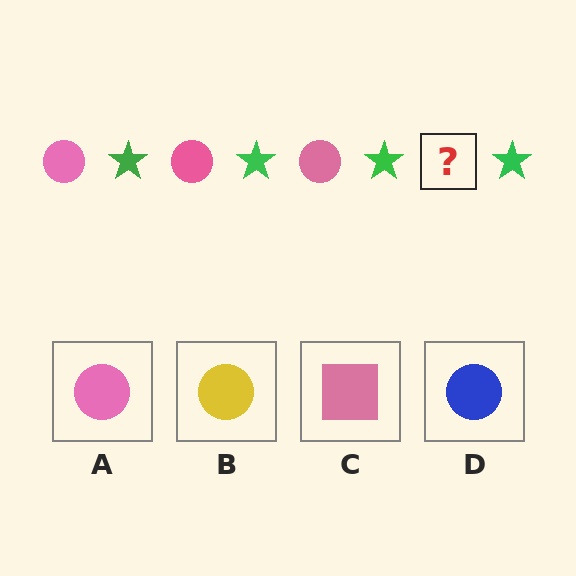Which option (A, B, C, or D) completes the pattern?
A.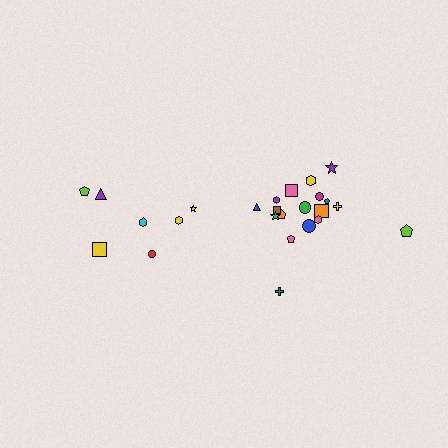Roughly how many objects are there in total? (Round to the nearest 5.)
Roughly 25 objects in total.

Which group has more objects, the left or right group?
The right group.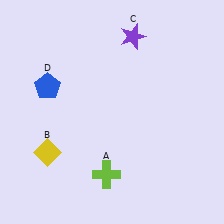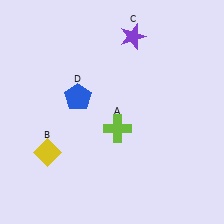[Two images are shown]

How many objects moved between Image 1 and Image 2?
2 objects moved between the two images.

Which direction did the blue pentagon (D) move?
The blue pentagon (D) moved right.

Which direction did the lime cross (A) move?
The lime cross (A) moved up.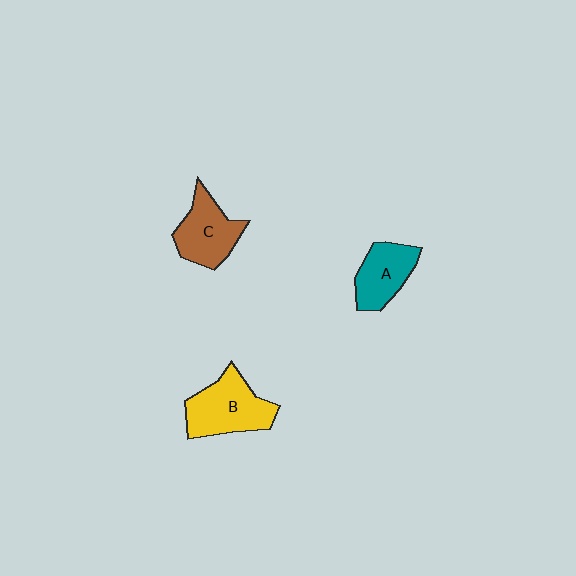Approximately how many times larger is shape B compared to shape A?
Approximately 1.3 times.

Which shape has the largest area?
Shape B (yellow).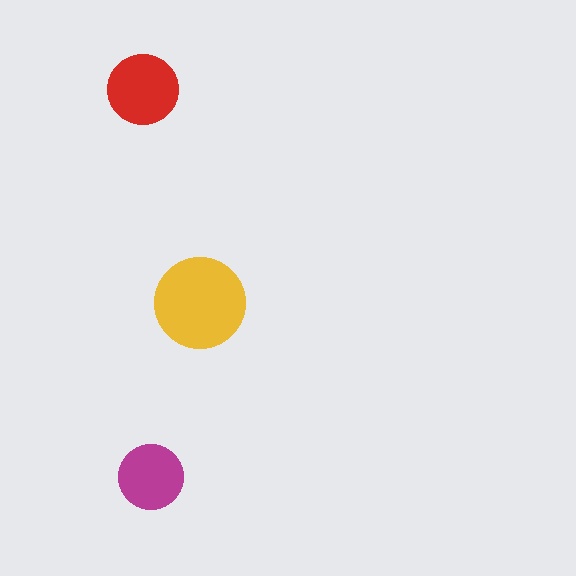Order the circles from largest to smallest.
the yellow one, the red one, the magenta one.